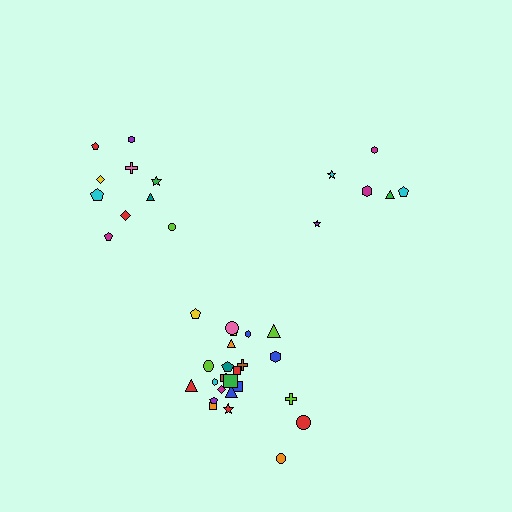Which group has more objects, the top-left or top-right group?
The top-left group.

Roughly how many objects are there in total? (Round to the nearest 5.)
Roughly 40 objects in total.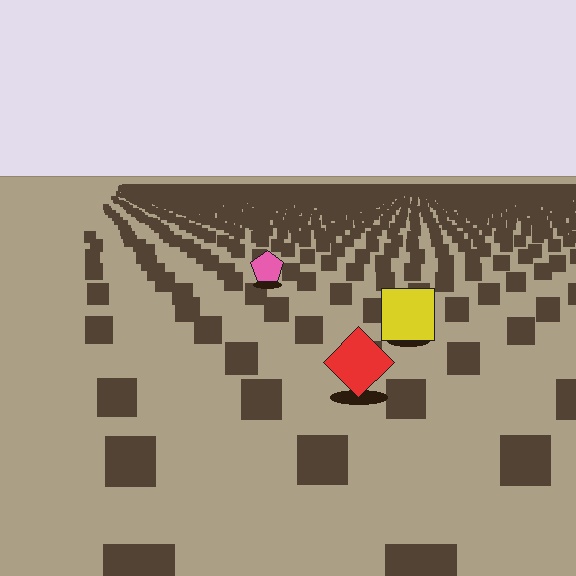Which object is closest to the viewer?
The red diamond is closest. The texture marks near it are larger and more spread out.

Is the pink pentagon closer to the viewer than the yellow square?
No. The yellow square is closer — you can tell from the texture gradient: the ground texture is coarser near it.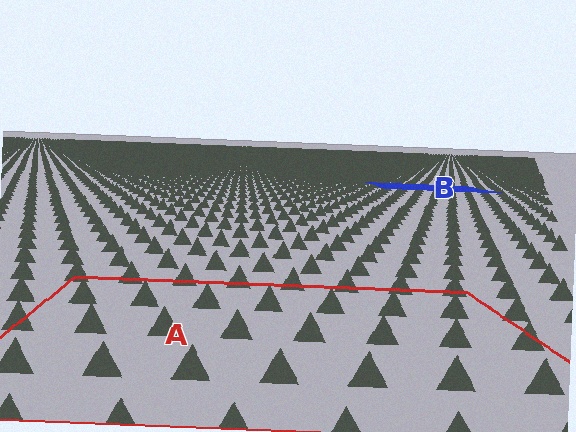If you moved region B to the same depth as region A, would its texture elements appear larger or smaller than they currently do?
They would appear larger. At a closer depth, the same texture elements are projected at a bigger on-screen size.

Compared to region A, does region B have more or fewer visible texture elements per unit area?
Region B has more texture elements per unit area — they are packed more densely because it is farther away.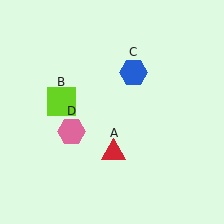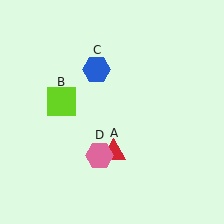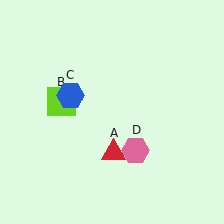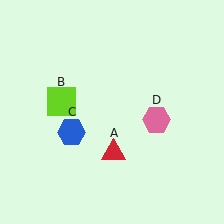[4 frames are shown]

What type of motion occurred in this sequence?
The blue hexagon (object C), pink hexagon (object D) rotated counterclockwise around the center of the scene.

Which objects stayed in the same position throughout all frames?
Red triangle (object A) and lime square (object B) remained stationary.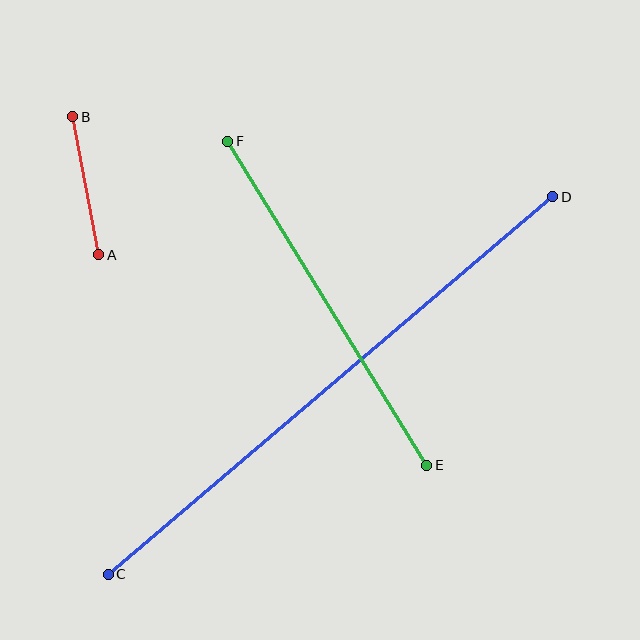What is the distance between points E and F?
The distance is approximately 380 pixels.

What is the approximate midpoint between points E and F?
The midpoint is at approximately (327, 303) pixels.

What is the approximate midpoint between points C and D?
The midpoint is at approximately (331, 385) pixels.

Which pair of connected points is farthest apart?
Points C and D are farthest apart.